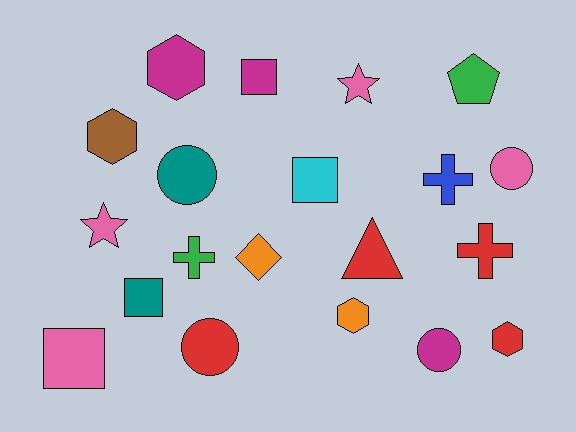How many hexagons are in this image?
There are 4 hexagons.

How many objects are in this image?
There are 20 objects.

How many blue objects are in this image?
There is 1 blue object.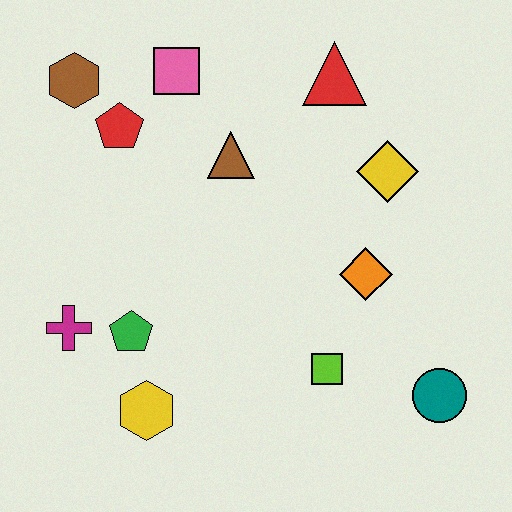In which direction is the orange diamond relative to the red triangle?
The orange diamond is below the red triangle.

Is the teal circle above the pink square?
No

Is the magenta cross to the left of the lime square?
Yes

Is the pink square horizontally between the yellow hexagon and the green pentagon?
No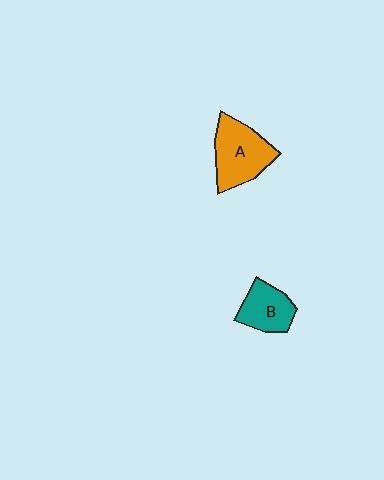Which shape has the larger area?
Shape A (orange).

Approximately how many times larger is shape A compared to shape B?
Approximately 1.4 times.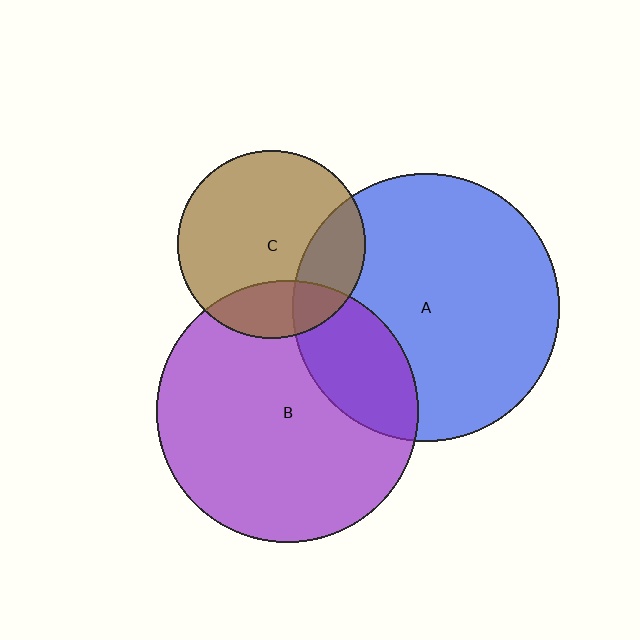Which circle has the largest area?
Circle A (blue).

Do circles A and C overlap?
Yes.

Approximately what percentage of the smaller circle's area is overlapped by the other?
Approximately 25%.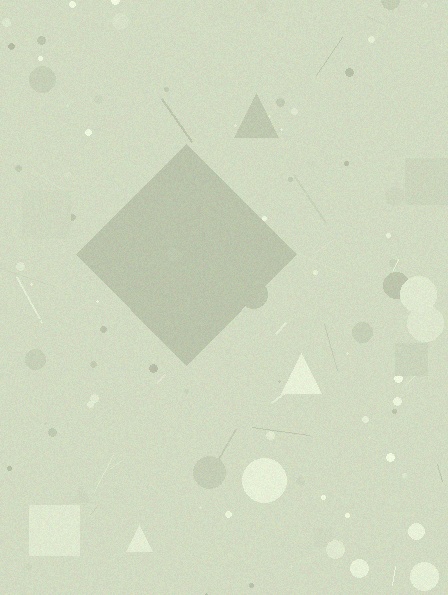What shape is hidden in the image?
A diamond is hidden in the image.